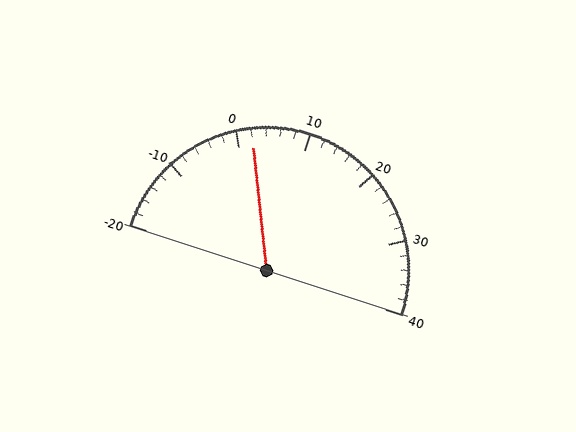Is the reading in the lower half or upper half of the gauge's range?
The reading is in the lower half of the range (-20 to 40).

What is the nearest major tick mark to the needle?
The nearest major tick mark is 0.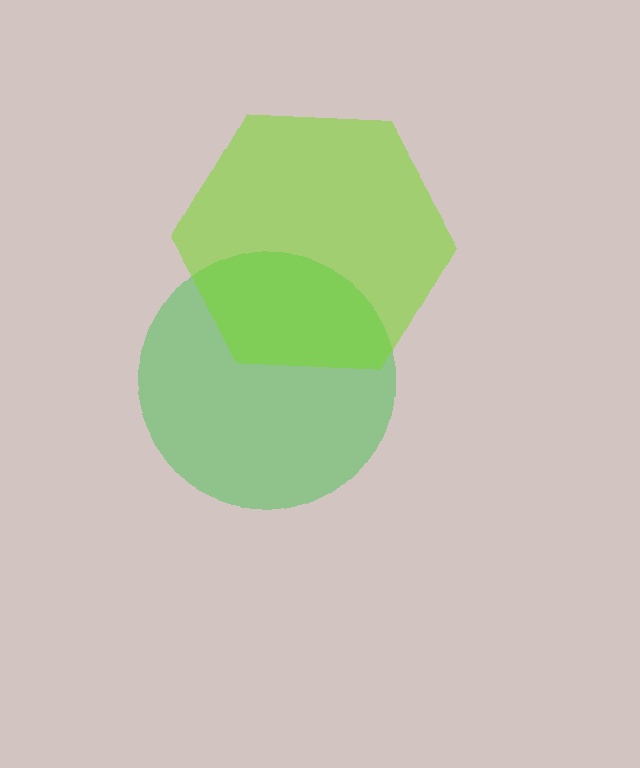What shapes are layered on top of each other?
The layered shapes are: a green circle, a lime hexagon.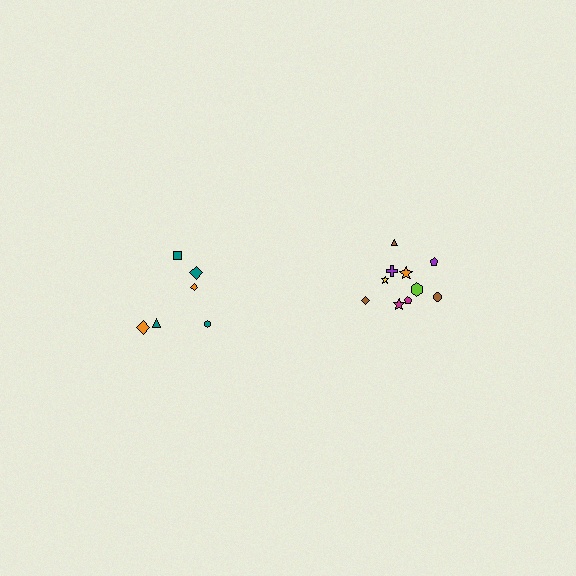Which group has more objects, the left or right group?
The right group.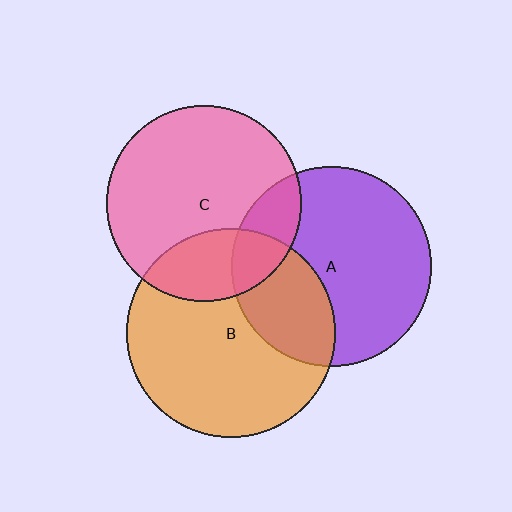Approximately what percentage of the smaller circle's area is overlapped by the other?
Approximately 20%.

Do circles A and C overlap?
Yes.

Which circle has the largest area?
Circle B (orange).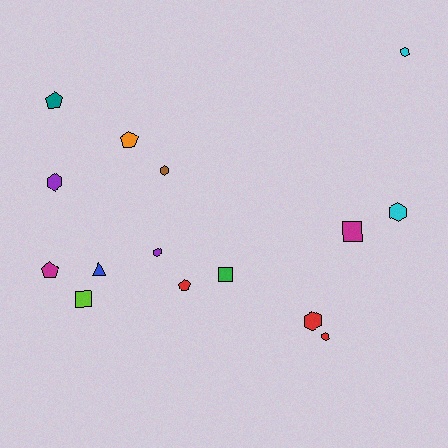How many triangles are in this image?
There is 1 triangle.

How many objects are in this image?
There are 15 objects.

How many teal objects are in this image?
There is 1 teal object.